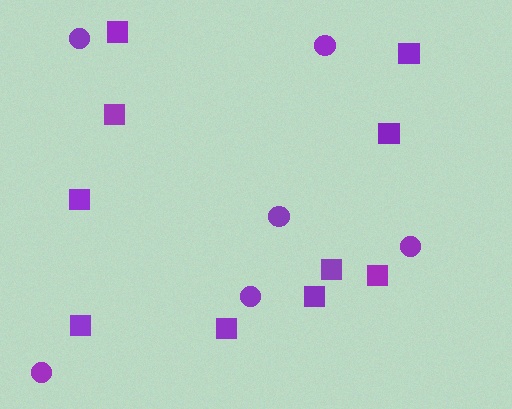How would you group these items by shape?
There are 2 groups: one group of circles (6) and one group of squares (10).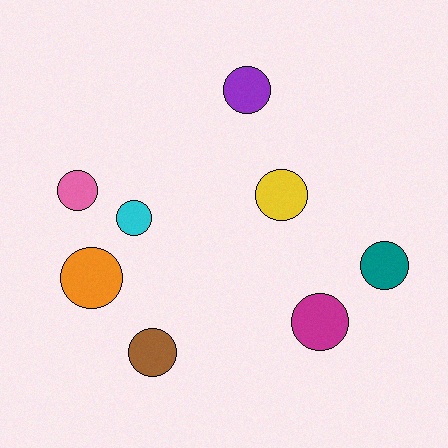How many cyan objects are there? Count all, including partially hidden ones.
There is 1 cyan object.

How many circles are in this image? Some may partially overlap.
There are 8 circles.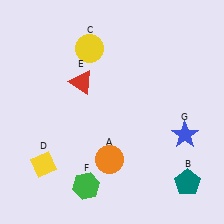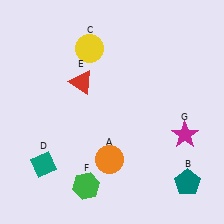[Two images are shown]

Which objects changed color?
D changed from yellow to teal. G changed from blue to magenta.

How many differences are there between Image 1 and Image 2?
There are 2 differences between the two images.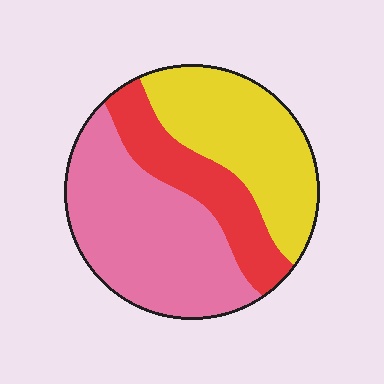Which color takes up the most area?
Pink, at roughly 45%.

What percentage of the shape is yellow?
Yellow takes up between a quarter and a half of the shape.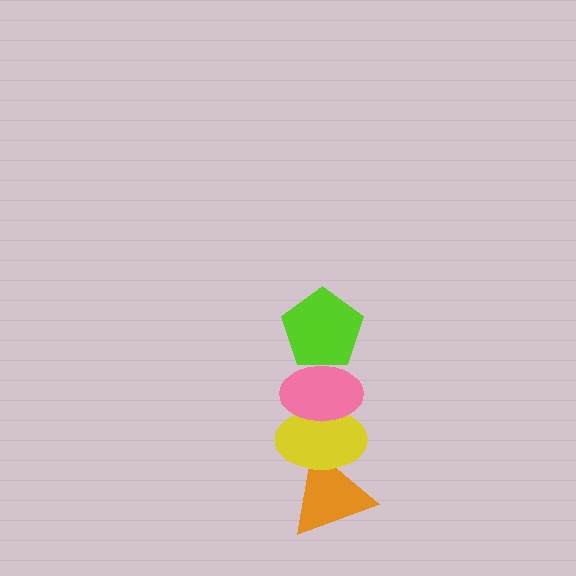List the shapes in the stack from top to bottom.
From top to bottom: the lime pentagon, the pink ellipse, the yellow ellipse, the orange triangle.